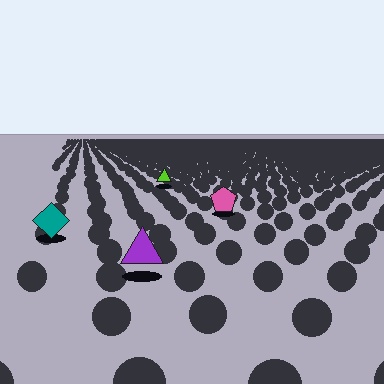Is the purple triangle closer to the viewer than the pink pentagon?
Yes. The purple triangle is closer — you can tell from the texture gradient: the ground texture is coarser near it.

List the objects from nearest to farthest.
From nearest to farthest: the purple triangle, the teal diamond, the pink pentagon, the lime triangle.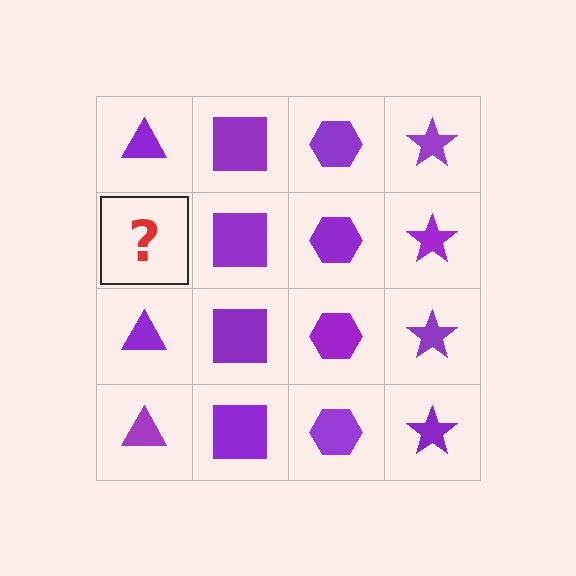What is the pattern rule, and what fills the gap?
The rule is that each column has a consistent shape. The gap should be filled with a purple triangle.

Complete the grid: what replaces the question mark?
The question mark should be replaced with a purple triangle.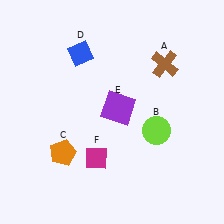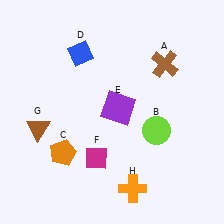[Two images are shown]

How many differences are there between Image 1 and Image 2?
There are 2 differences between the two images.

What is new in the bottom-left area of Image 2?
A brown triangle (G) was added in the bottom-left area of Image 2.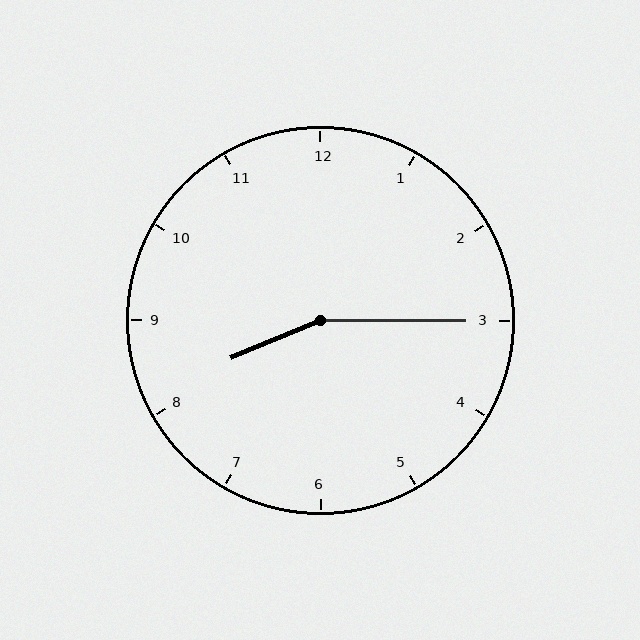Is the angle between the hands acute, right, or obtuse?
It is obtuse.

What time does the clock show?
8:15.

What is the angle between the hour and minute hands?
Approximately 158 degrees.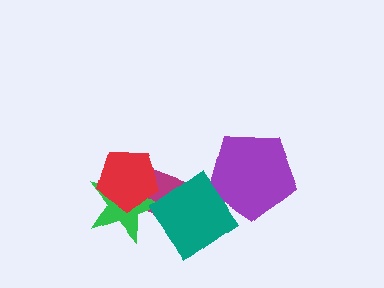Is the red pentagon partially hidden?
No, no other shape covers it.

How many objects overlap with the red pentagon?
2 objects overlap with the red pentagon.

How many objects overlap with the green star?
2 objects overlap with the green star.